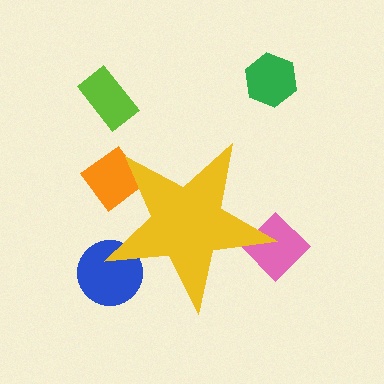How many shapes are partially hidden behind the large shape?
3 shapes are partially hidden.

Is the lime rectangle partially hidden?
No, the lime rectangle is fully visible.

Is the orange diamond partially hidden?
Yes, the orange diamond is partially hidden behind the yellow star.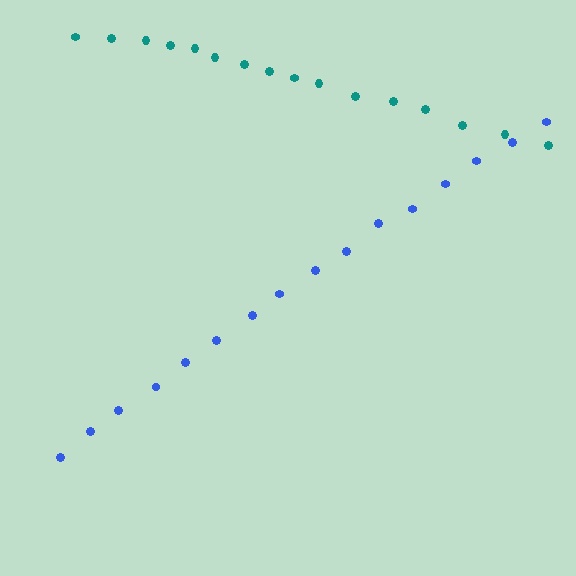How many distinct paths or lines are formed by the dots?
There are 2 distinct paths.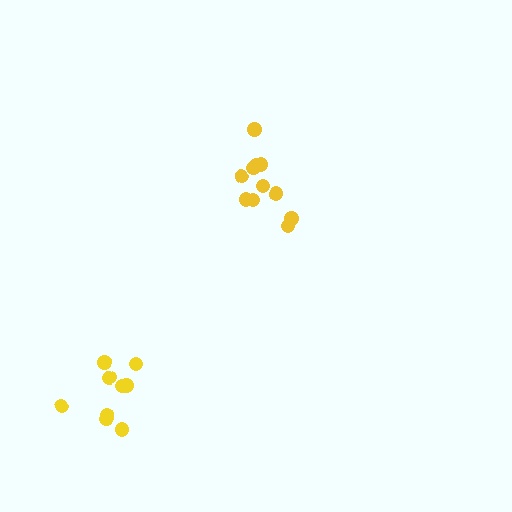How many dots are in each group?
Group 1: 9 dots, Group 2: 11 dots (20 total).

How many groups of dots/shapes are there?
There are 2 groups.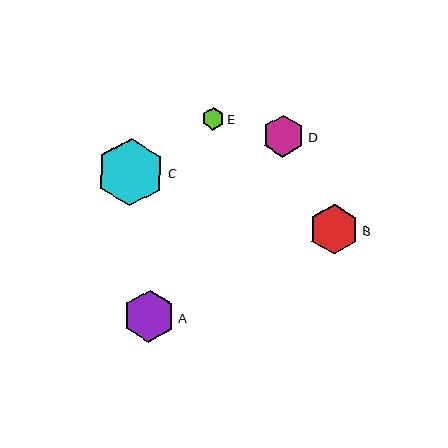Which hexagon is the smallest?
Hexagon E is the smallest with a size of approximately 22 pixels.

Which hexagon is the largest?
Hexagon C is the largest with a size of approximately 67 pixels.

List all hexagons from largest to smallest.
From largest to smallest: C, A, B, D, E.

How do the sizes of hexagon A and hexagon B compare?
Hexagon A and hexagon B are approximately the same size.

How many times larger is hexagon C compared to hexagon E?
Hexagon C is approximately 3.0 times the size of hexagon E.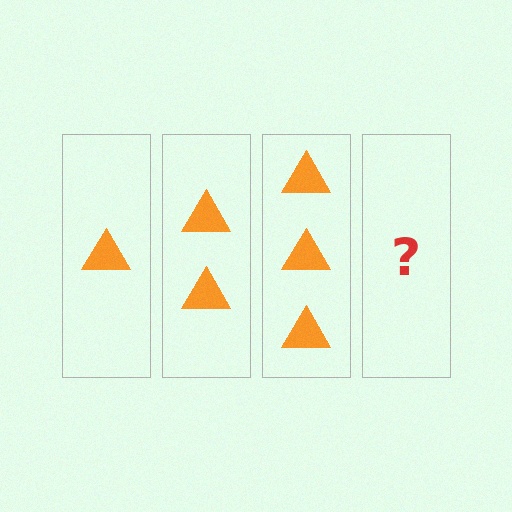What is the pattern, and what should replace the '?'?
The pattern is that each step adds one more triangle. The '?' should be 4 triangles.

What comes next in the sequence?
The next element should be 4 triangles.